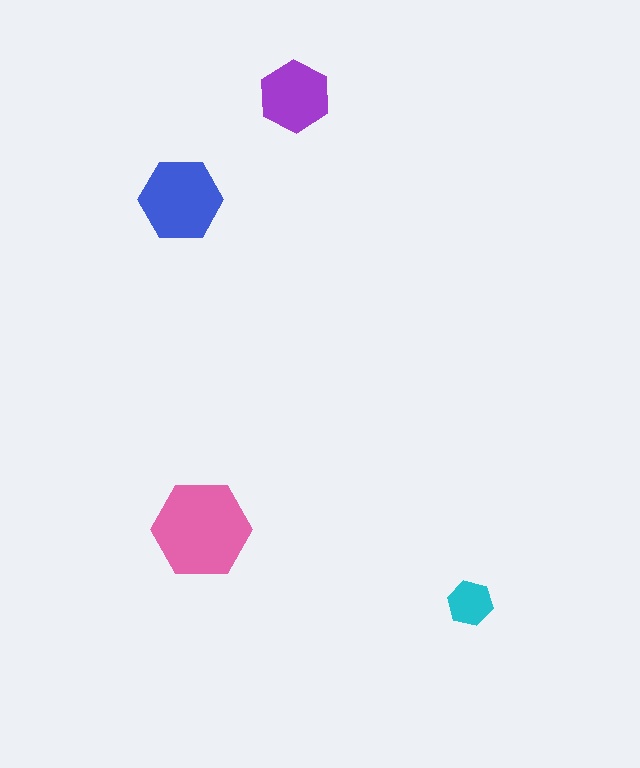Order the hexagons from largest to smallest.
the pink one, the blue one, the purple one, the cyan one.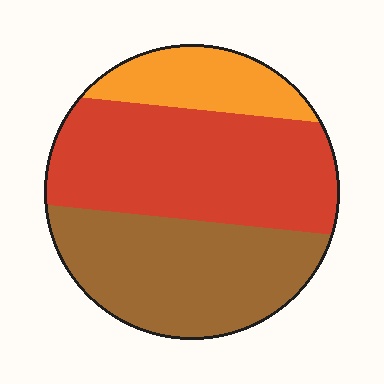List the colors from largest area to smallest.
From largest to smallest: red, brown, orange.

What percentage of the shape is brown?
Brown takes up about three eighths (3/8) of the shape.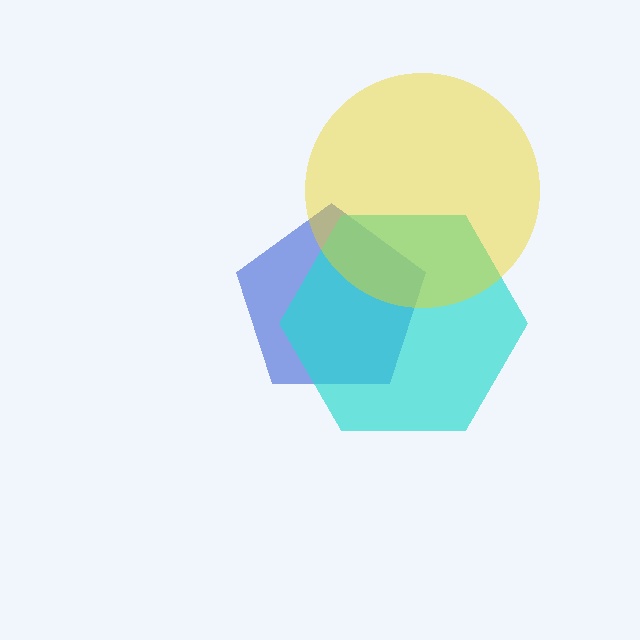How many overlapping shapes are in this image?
There are 3 overlapping shapes in the image.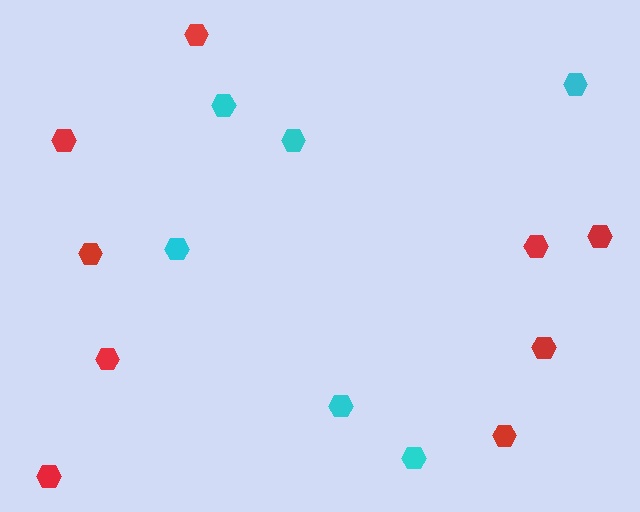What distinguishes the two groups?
There are 2 groups: one group of red hexagons (9) and one group of cyan hexagons (6).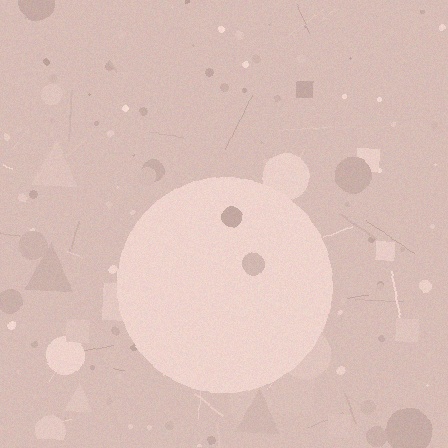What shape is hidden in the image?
A circle is hidden in the image.